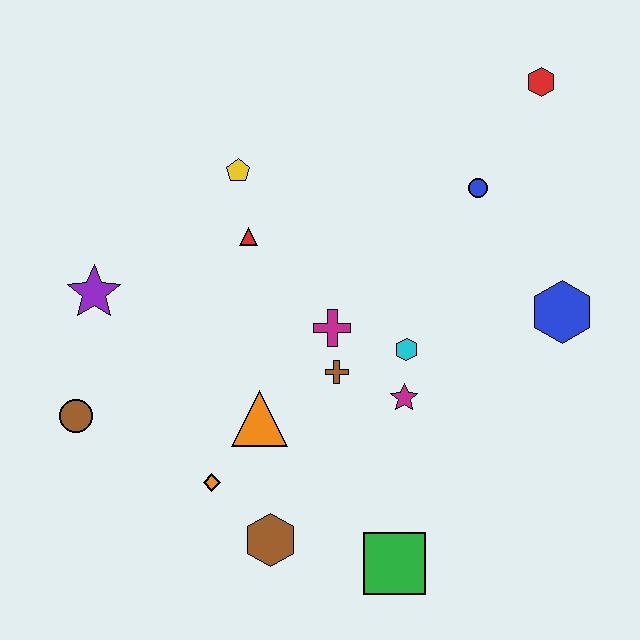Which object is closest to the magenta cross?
The brown cross is closest to the magenta cross.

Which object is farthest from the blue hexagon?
The brown circle is farthest from the blue hexagon.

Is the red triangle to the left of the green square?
Yes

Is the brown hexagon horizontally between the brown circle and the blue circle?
Yes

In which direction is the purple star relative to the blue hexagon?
The purple star is to the left of the blue hexagon.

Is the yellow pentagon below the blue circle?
No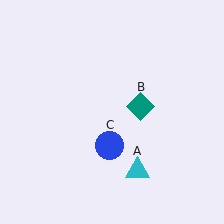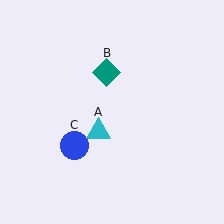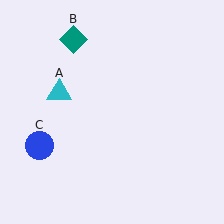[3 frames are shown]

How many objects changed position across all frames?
3 objects changed position: cyan triangle (object A), teal diamond (object B), blue circle (object C).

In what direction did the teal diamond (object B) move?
The teal diamond (object B) moved up and to the left.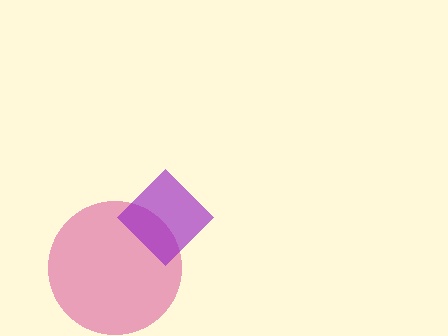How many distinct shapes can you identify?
There are 2 distinct shapes: a magenta circle, a purple diamond.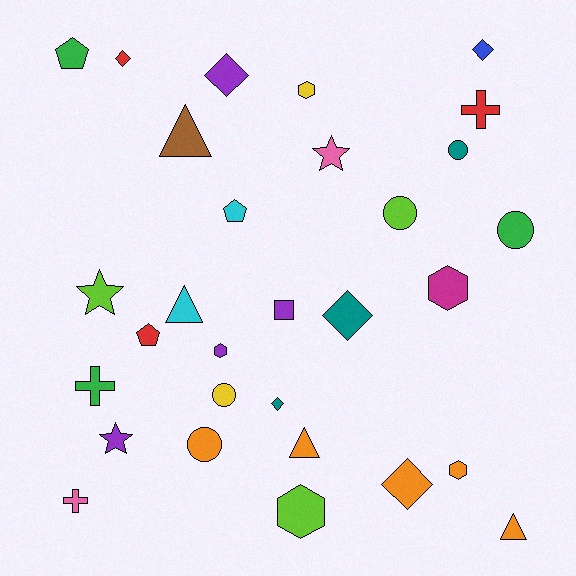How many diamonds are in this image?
There are 6 diamonds.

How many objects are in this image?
There are 30 objects.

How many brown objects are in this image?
There is 1 brown object.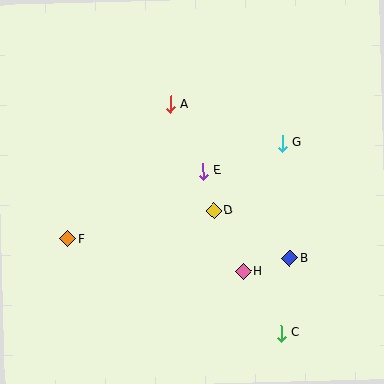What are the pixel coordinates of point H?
Point H is at (243, 272).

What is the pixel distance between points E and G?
The distance between E and G is 84 pixels.